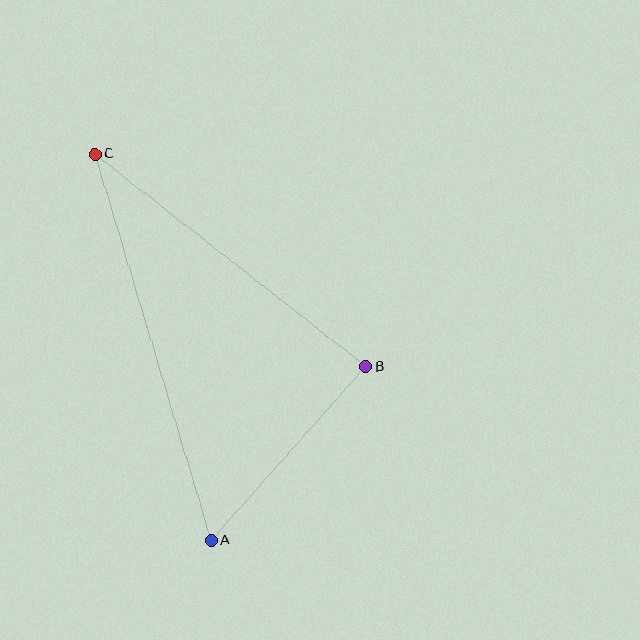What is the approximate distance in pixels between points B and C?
The distance between B and C is approximately 345 pixels.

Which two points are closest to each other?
Points A and B are closest to each other.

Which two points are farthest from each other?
Points A and C are farthest from each other.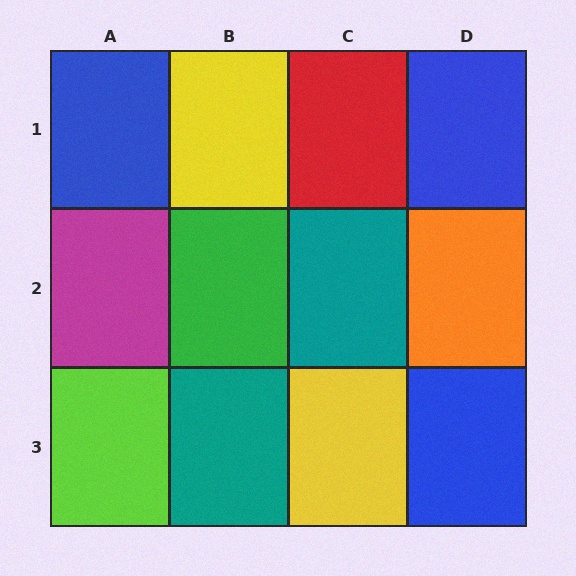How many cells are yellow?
2 cells are yellow.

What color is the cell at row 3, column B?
Teal.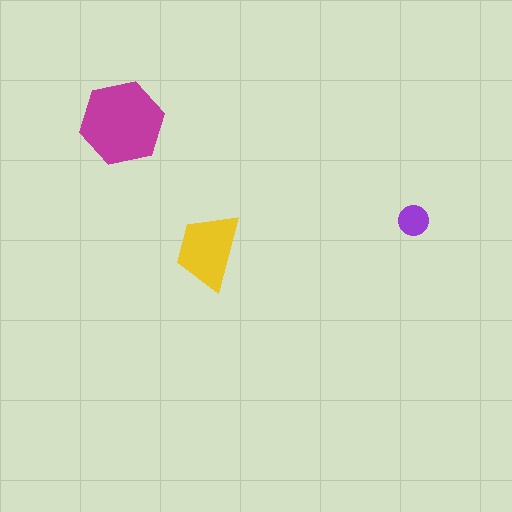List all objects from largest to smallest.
The magenta hexagon, the yellow trapezoid, the purple circle.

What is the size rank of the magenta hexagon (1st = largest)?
1st.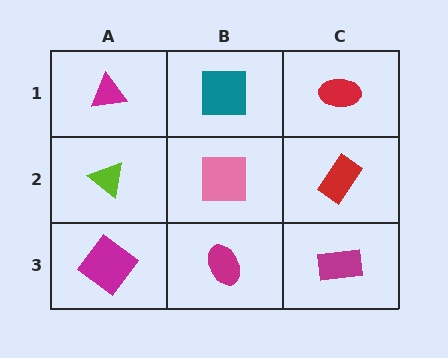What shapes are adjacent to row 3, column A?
A lime triangle (row 2, column A), a magenta ellipse (row 3, column B).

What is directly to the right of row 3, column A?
A magenta ellipse.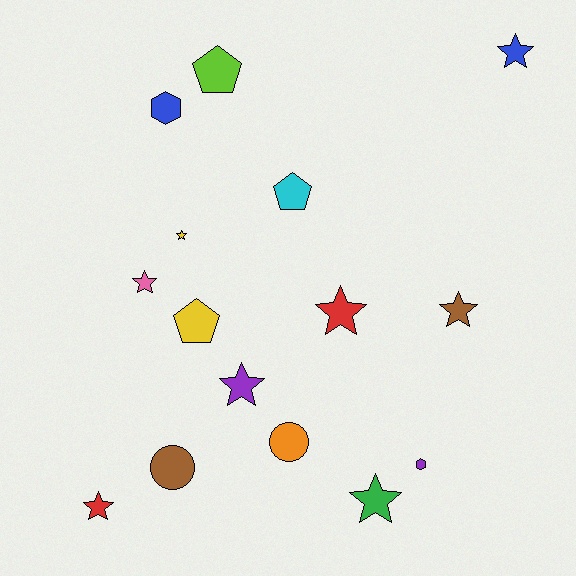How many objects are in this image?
There are 15 objects.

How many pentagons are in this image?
There are 3 pentagons.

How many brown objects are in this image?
There are 2 brown objects.